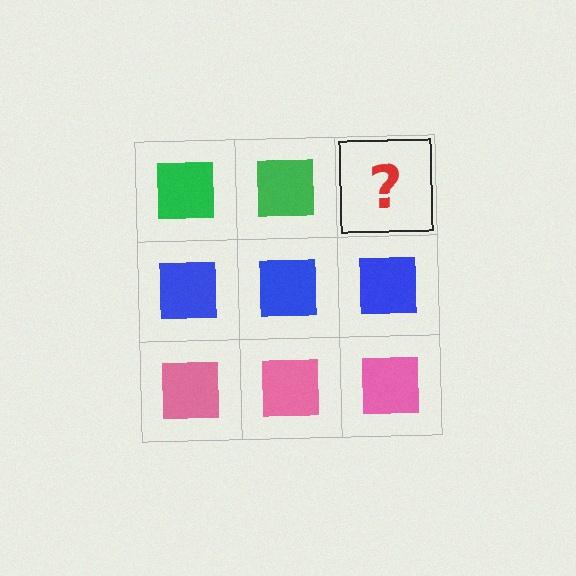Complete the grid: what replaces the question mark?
The question mark should be replaced with a green square.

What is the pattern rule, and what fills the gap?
The rule is that each row has a consistent color. The gap should be filled with a green square.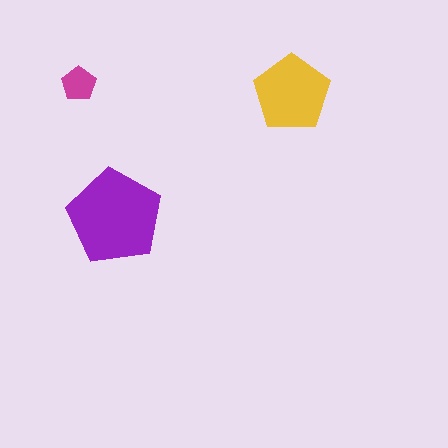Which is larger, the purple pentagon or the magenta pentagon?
The purple one.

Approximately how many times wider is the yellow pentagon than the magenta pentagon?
About 2 times wider.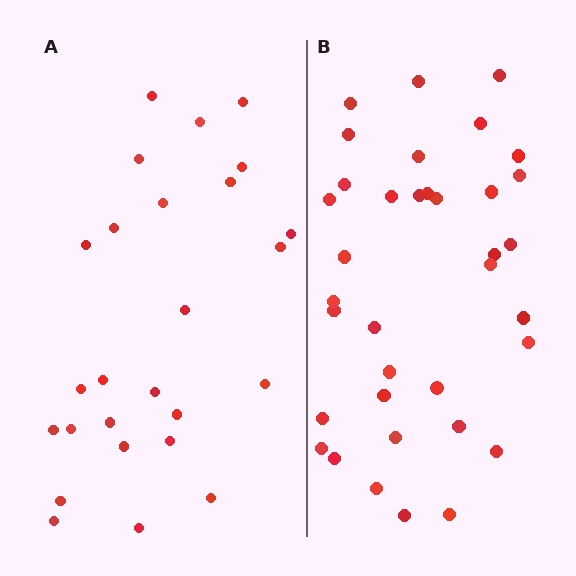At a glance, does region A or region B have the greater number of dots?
Region B (the right region) has more dots.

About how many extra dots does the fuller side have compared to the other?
Region B has roughly 10 or so more dots than region A.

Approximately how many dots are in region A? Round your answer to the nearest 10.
About 30 dots. (The exact count is 26, which rounds to 30.)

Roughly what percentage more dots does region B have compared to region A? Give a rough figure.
About 40% more.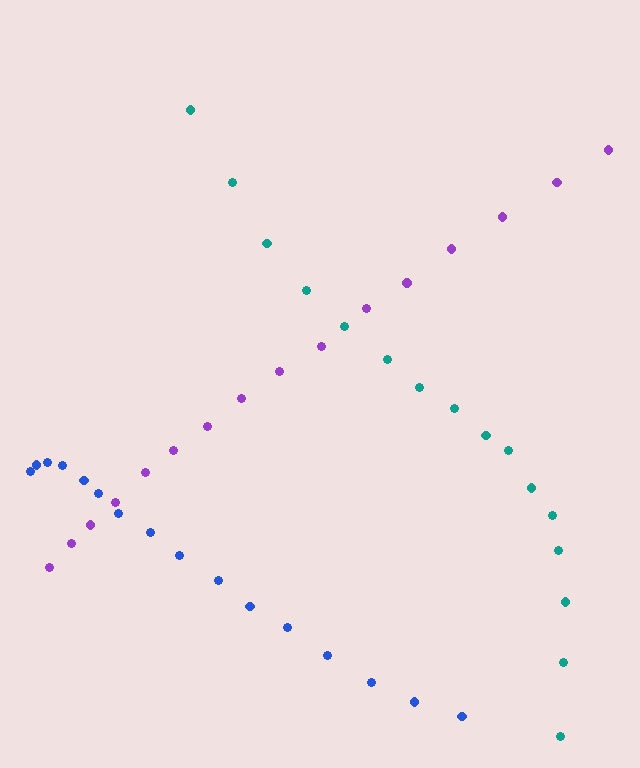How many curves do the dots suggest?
There are 3 distinct paths.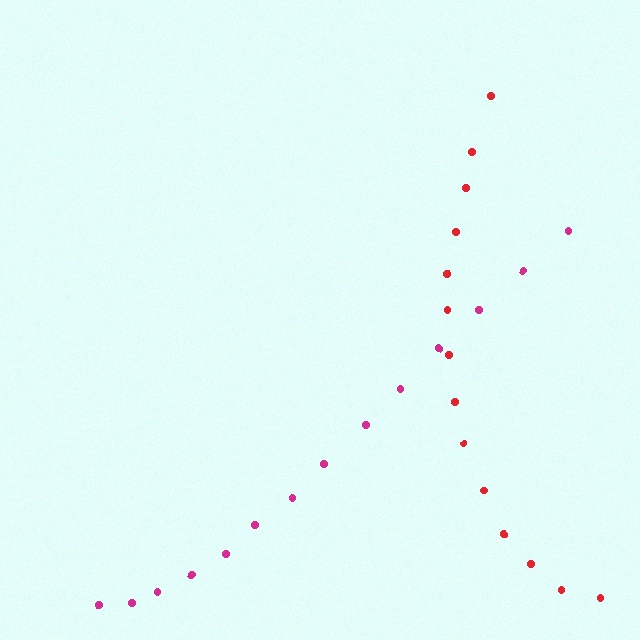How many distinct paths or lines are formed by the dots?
There are 2 distinct paths.